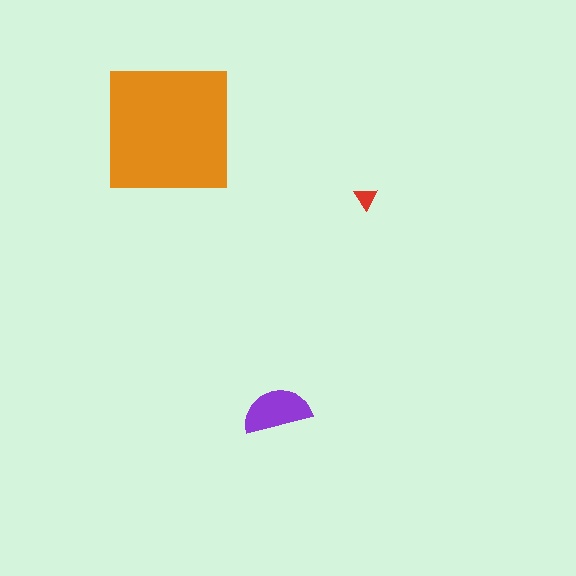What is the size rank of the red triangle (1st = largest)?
3rd.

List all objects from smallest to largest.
The red triangle, the purple semicircle, the orange square.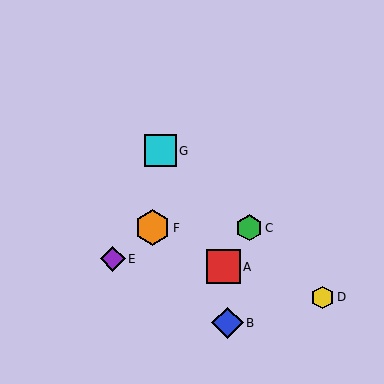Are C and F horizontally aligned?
Yes, both are at y≈228.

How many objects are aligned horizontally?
2 objects (C, F) are aligned horizontally.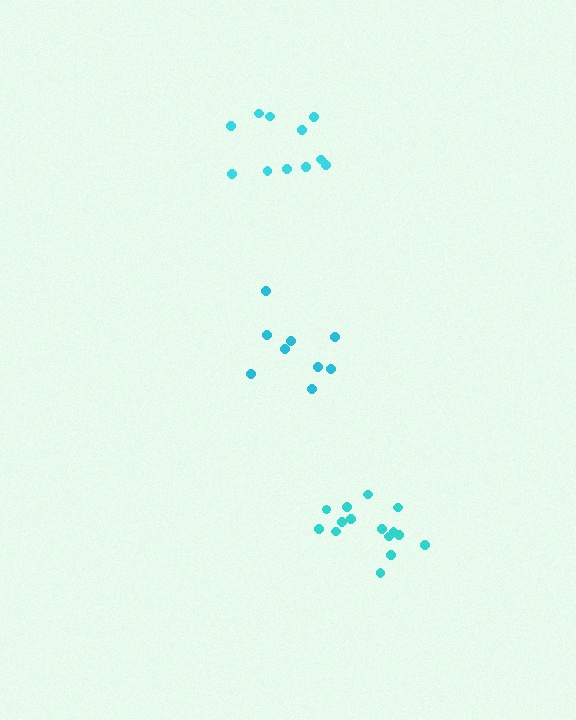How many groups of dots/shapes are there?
There are 3 groups.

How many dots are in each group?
Group 1: 11 dots, Group 2: 9 dots, Group 3: 15 dots (35 total).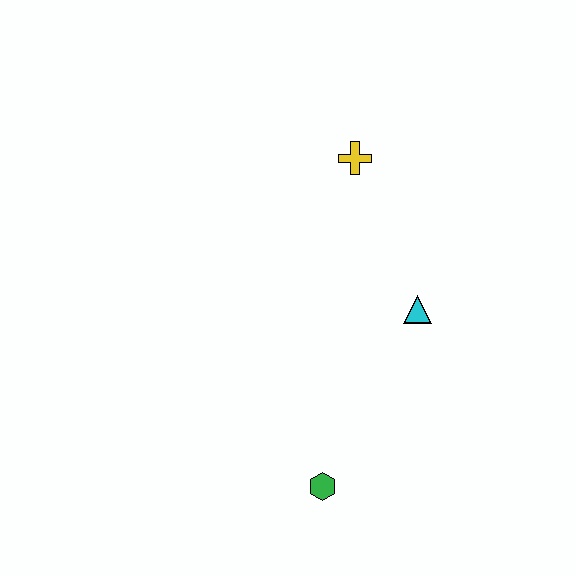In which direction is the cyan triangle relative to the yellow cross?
The cyan triangle is below the yellow cross.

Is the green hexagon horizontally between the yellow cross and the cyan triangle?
No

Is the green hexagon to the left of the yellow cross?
Yes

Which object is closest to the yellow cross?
The cyan triangle is closest to the yellow cross.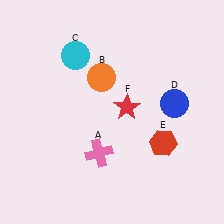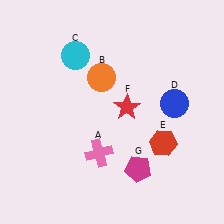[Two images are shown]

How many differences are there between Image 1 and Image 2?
There is 1 difference between the two images.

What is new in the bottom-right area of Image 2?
A magenta pentagon (G) was added in the bottom-right area of Image 2.